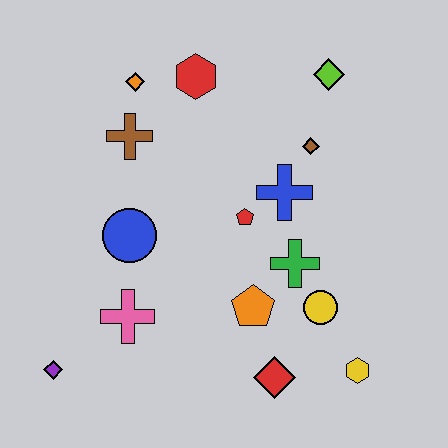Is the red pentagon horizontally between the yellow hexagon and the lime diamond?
No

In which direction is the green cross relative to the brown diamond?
The green cross is below the brown diamond.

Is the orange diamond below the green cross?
No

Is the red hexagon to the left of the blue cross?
Yes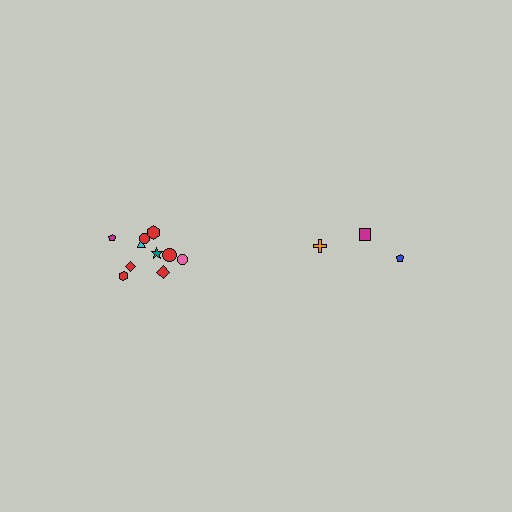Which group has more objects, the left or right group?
The left group.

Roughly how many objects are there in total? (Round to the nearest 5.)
Roughly 15 objects in total.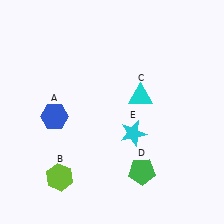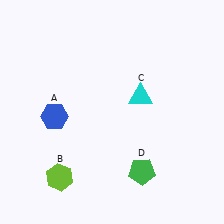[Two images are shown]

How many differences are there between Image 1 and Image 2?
There is 1 difference between the two images.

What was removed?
The cyan star (E) was removed in Image 2.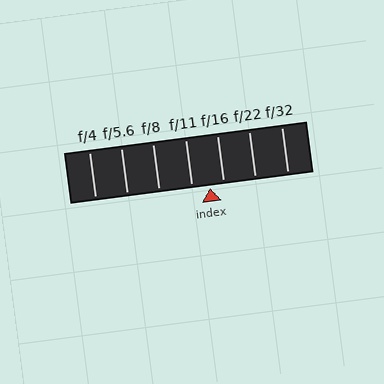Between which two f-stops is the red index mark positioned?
The index mark is between f/11 and f/16.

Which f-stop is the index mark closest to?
The index mark is closest to f/16.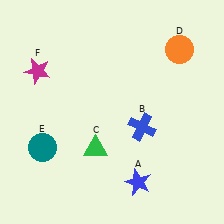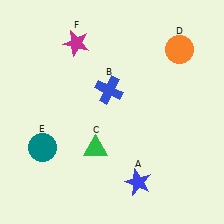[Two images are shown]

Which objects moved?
The objects that moved are: the blue cross (B), the magenta star (F).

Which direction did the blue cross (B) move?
The blue cross (B) moved up.